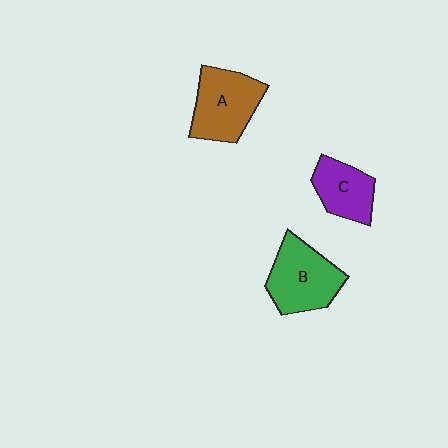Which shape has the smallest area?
Shape C (purple).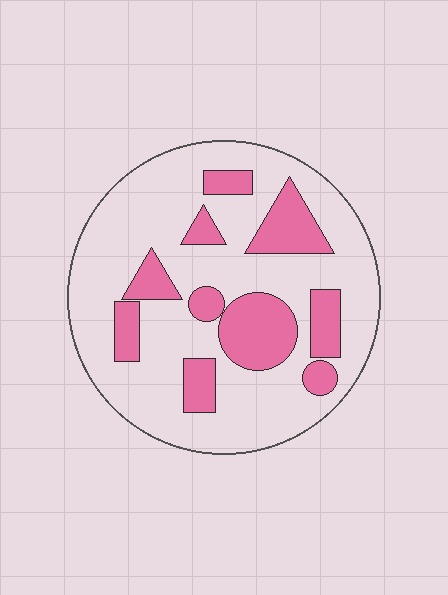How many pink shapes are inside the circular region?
10.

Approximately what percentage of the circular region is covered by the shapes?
Approximately 25%.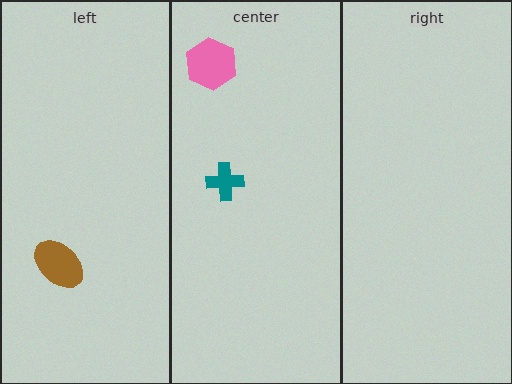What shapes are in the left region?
The brown ellipse.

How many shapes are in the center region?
2.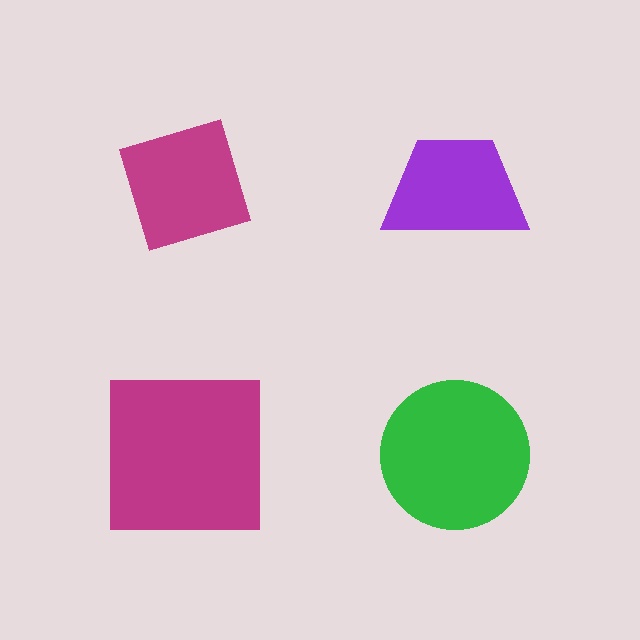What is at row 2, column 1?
A magenta square.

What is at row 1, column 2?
A purple trapezoid.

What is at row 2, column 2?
A green circle.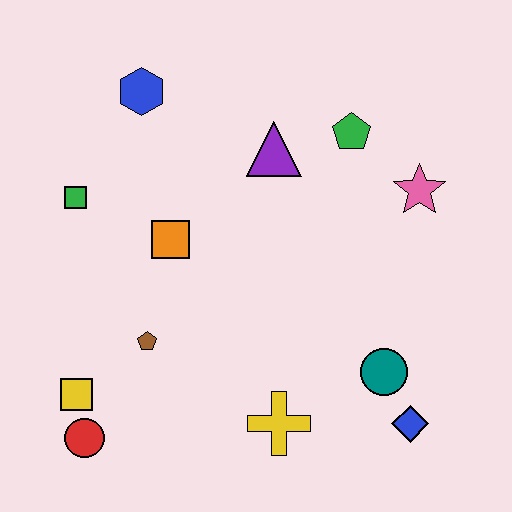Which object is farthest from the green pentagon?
The red circle is farthest from the green pentagon.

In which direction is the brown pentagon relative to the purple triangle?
The brown pentagon is below the purple triangle.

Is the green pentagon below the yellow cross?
No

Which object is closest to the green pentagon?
The purple triangle is closest to the green pentagon.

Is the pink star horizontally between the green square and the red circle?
No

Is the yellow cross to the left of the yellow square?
No